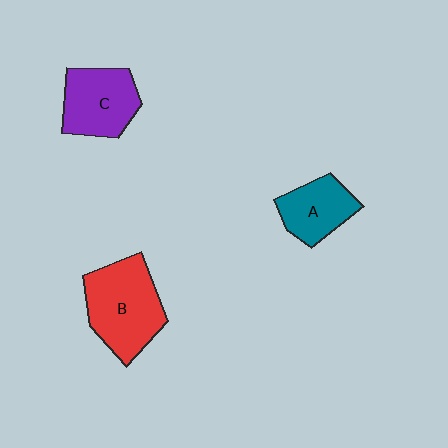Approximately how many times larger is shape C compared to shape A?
Approximately 1.3 times.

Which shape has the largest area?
Shape B (red).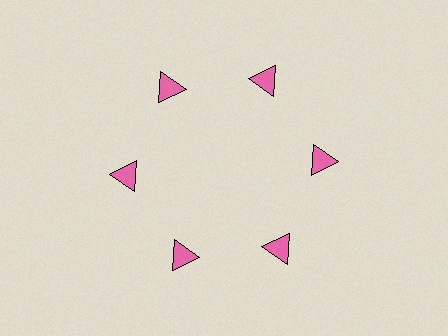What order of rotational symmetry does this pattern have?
This pattern has 6-fold rotational symmetry.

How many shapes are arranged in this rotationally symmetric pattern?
There are 6 shapes, arranged in 6 groups of 1.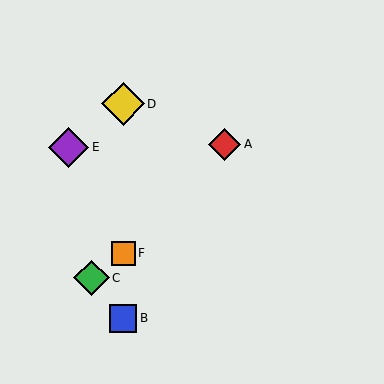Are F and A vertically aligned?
No, F is at x≈123 and A is at x≈225.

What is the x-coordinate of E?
Object E is at x≈68.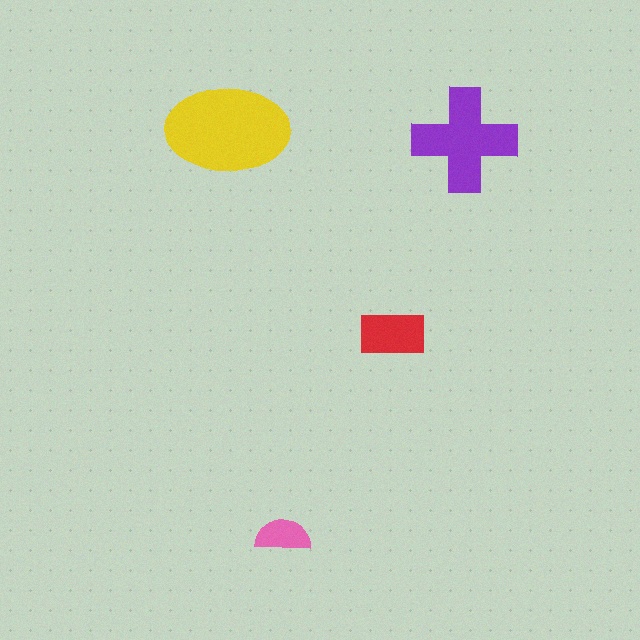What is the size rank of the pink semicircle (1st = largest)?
4th.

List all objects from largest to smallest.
The yellow ellipse, the purple cross, the red rectangle, the pink semicircle.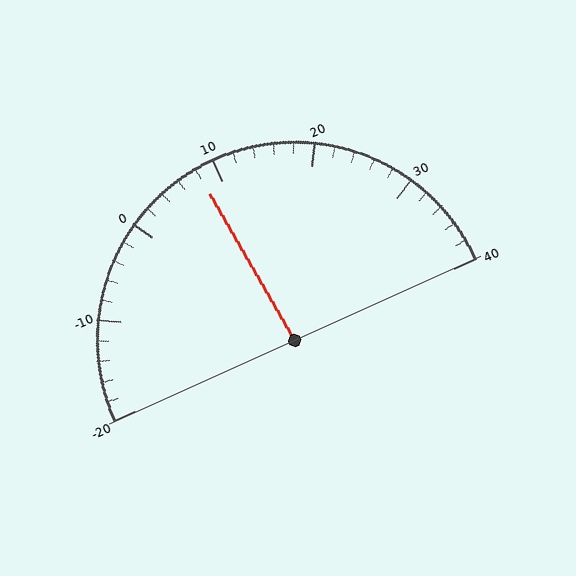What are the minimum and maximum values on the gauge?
The gauge ranges from -20 to 40.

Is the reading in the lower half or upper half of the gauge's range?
The reading is in the lower half of the range (-20 to 40).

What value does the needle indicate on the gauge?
The needle indicates approximately 8.